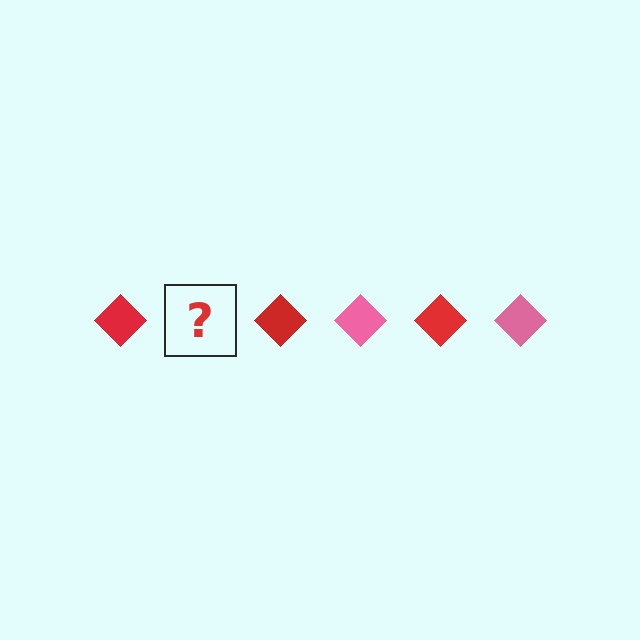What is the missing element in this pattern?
The missing element is a pink diamond.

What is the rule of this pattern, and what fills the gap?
The rule is that the pattern cycles through red, pink diamonds. The gap should be filled with a pink diamond.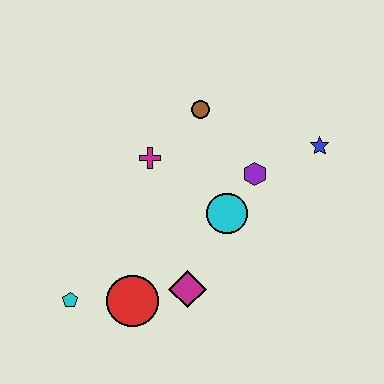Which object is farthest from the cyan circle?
The cyan pentagon is farthest from the cyan circle.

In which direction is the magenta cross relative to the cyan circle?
The magenta cross is to the left of the cyan circle.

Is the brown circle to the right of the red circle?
Yes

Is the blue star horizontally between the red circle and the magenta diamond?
No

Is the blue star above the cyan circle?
Yes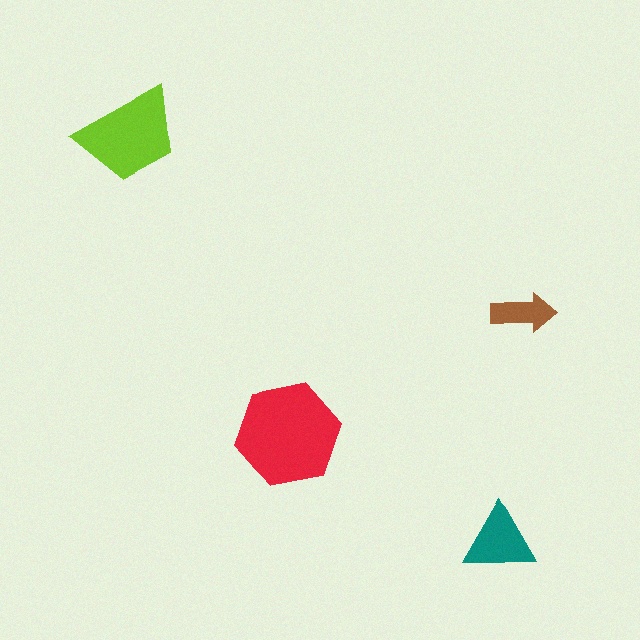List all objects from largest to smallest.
The red hexagon, the lime trapezoid, the teal triangle, the brown arrow.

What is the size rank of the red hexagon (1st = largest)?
1st.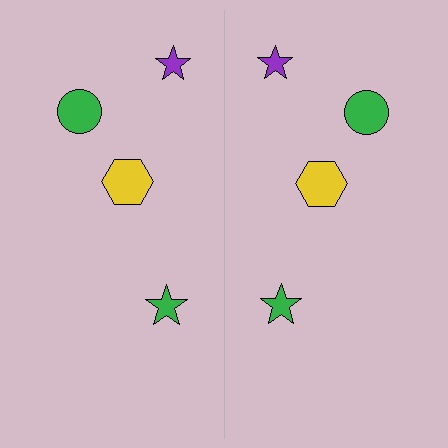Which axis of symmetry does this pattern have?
The pattern has a vertical axis of symmetry running through the center of the image.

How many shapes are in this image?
There are 8 shapes in this image.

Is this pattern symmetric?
Yes, this pattern has bilateral (reflection) symmetry.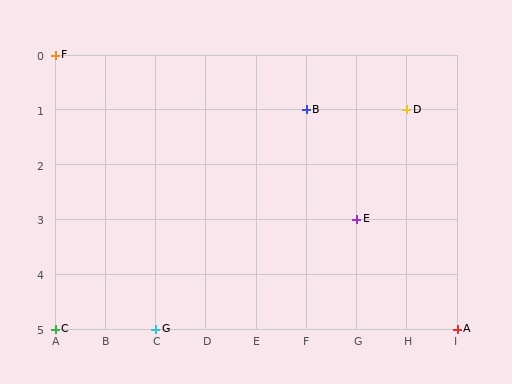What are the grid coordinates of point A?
Point A is at grid coordinates (I, 5).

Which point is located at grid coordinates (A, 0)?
Point F is at (A, 0).